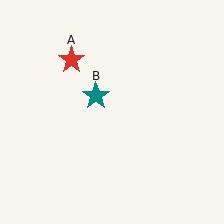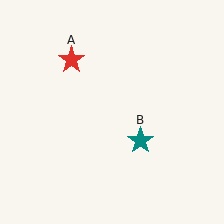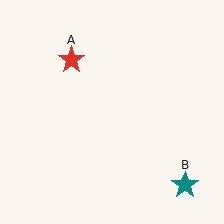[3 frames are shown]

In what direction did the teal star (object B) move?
The teal star (object B) moved down and to the right.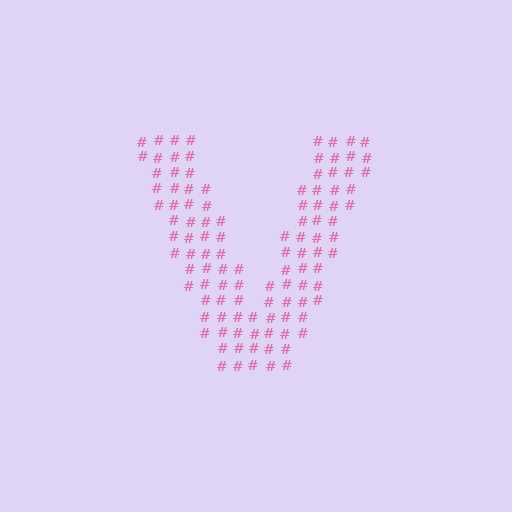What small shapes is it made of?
It is made of small hash symbols.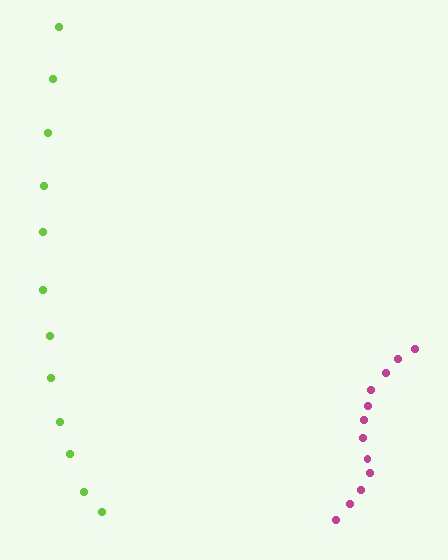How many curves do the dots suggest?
There are 2 distinct paths.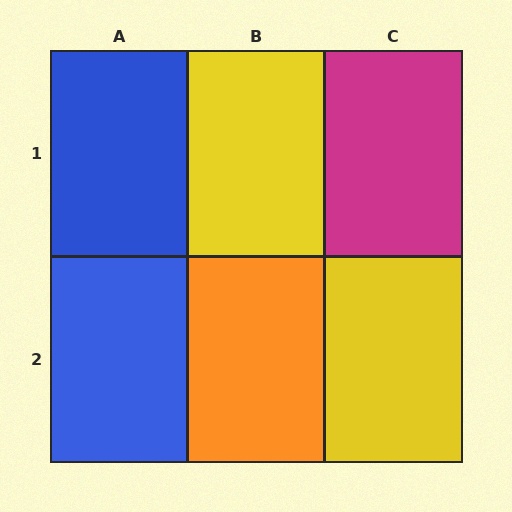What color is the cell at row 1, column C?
Magenta.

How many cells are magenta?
1 cell is magenta.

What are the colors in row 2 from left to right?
Blue, orange, yellow.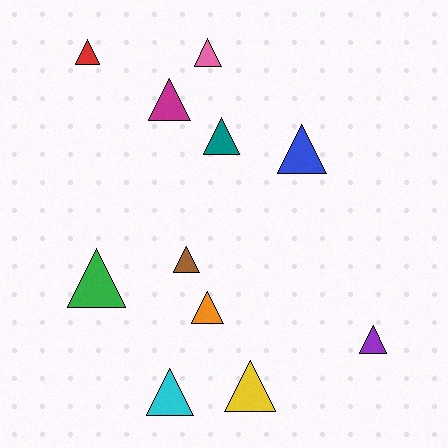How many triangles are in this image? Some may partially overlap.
There are 11 triangles.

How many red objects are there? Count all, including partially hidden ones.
There is 1 red object.